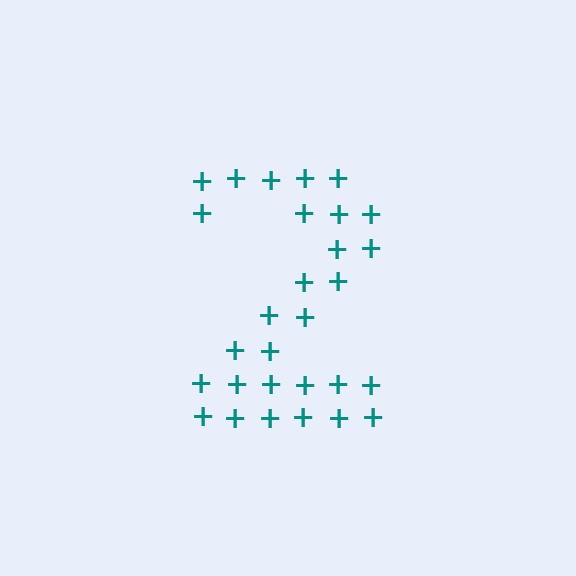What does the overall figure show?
The overall figure shows the digit 2.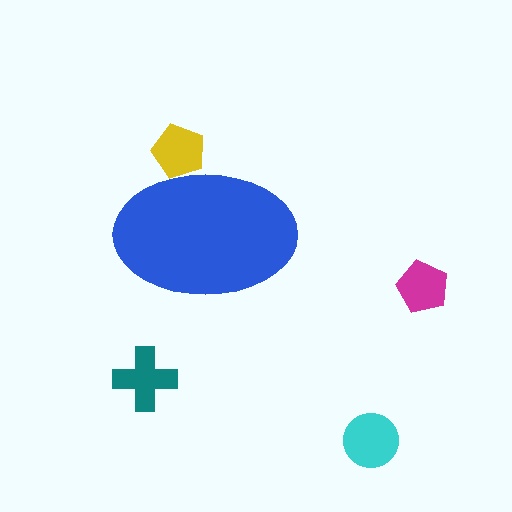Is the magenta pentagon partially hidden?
No, the magenta pentagon is fully visible.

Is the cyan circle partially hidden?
No, the cyan circle is fully visible.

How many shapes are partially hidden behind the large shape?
1 shape is partially hidden.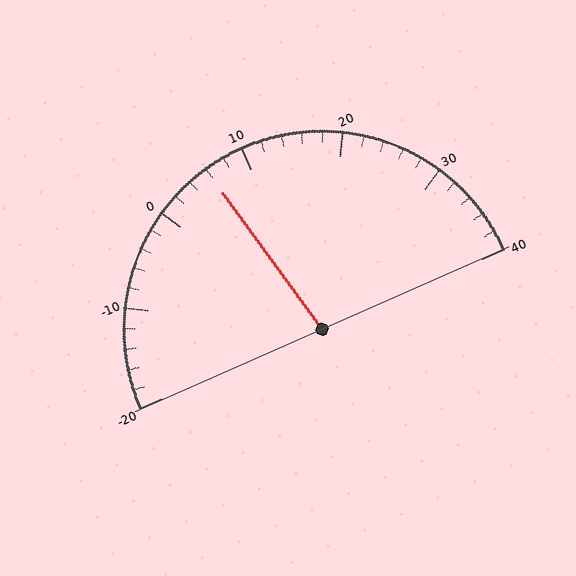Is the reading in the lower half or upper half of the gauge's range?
The reading is in the lower half of the range (-20 to 40).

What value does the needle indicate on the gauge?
The needle indicates approximately 6.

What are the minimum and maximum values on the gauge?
The gauge ranges from -20 to 40.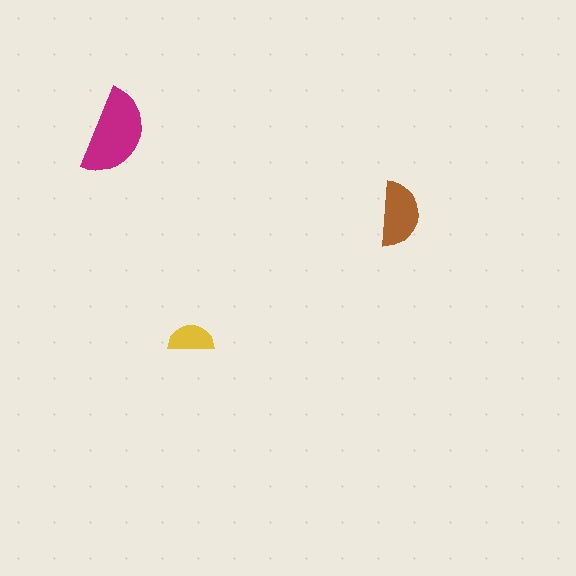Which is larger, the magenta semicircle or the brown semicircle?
The magenta one.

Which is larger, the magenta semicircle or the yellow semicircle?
The magenta one.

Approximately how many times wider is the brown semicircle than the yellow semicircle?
About 1.5 times wider.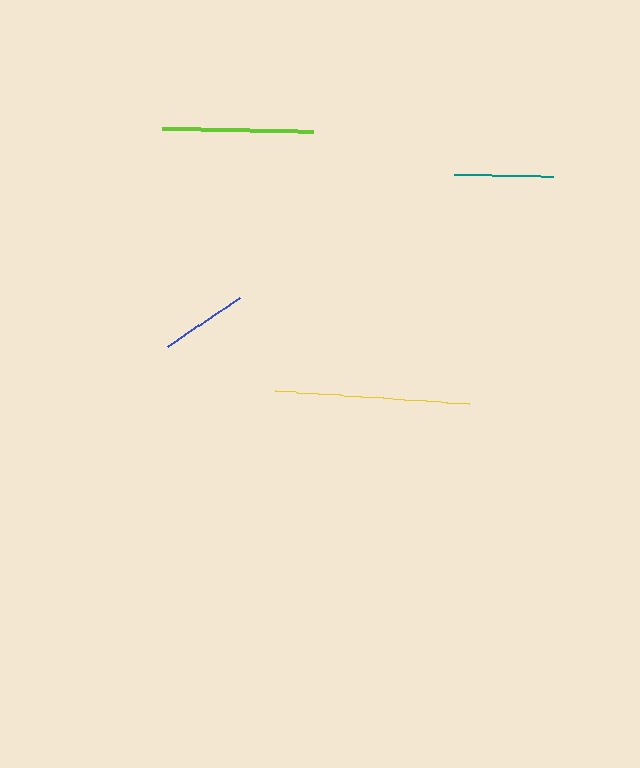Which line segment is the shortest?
The blue line is the shortest at approximately 87 pixels.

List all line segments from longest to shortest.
From longest to shortest: yellow, lime, teal, blue.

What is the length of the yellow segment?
The yellow segment is approximately 195 pixels long.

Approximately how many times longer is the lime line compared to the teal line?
The lime line is approximately 1.5 times the length of the teal line.